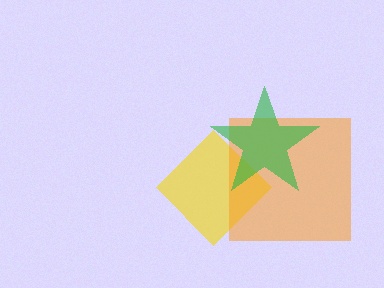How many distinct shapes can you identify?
There are 3 distinct shapes: a yellow diamond, an orange square, a green star.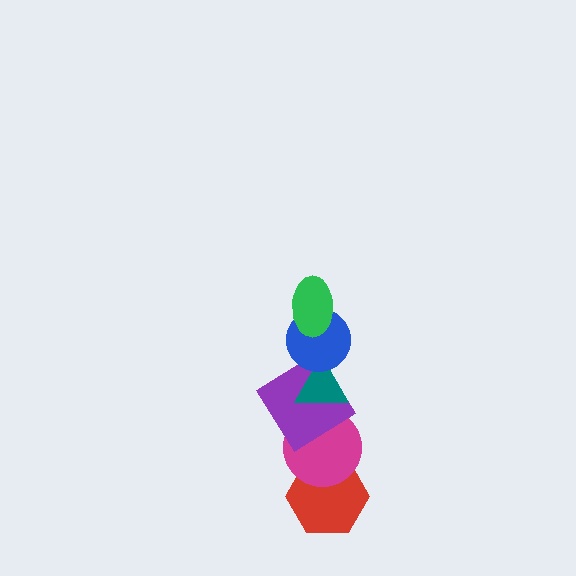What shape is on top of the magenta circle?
The purple diamond is on top of the magenta circle.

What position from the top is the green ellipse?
The green ellipse is 1st from the top.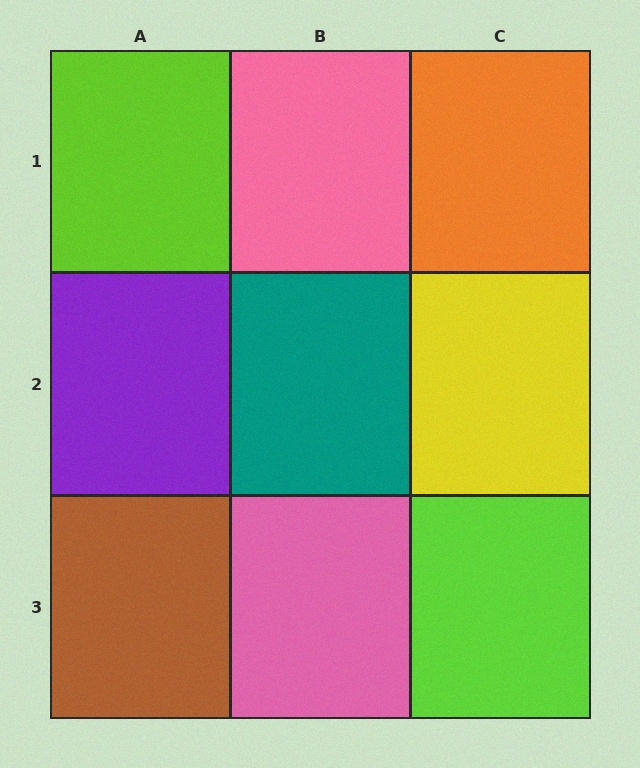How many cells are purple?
1 cell is purple.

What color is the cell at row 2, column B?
Teal.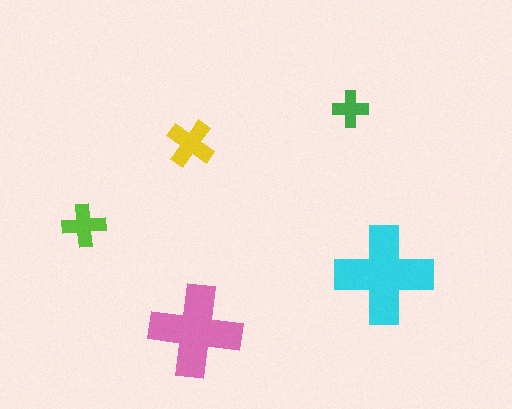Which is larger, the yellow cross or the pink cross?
The pink one.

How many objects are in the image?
There are 5 objects in the image.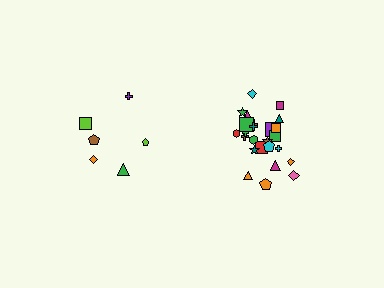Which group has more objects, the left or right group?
The right group.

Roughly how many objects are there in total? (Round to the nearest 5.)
Roughly 30 objects in total.